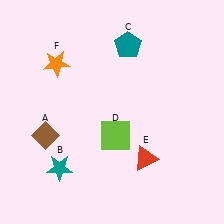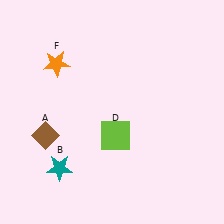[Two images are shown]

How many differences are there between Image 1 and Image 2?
There are 2 differences between the two images.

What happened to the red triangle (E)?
The red triangle (E) was removed in Image 2. It was in the bottom-right area of Image 1.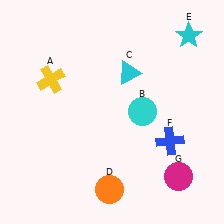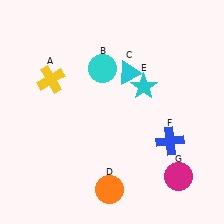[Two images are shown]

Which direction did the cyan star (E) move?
The cyan star (E) moved down.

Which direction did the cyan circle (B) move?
The cyan circle (B) moved up.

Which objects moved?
The objects that moved are: the cyan circle (B), the cyan star (E).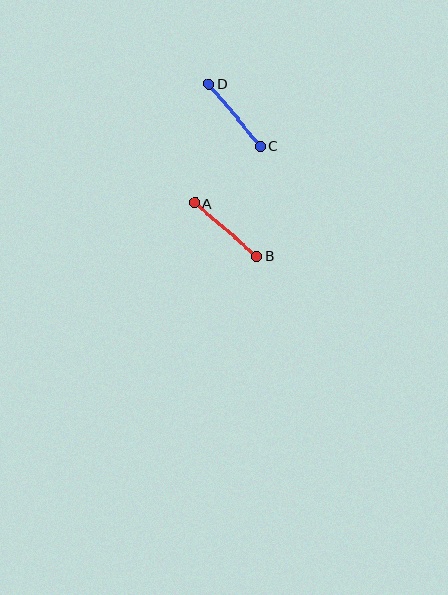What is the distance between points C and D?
The distance is approximately 81 pixels.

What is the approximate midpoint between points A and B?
The midpoint is at approximately (226, 230) pixels.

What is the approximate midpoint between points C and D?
The midpoint is at approximately (235, 115) pixels.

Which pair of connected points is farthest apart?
Points A and B are farthest apart.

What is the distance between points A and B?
The distance is approximately 82 pixels.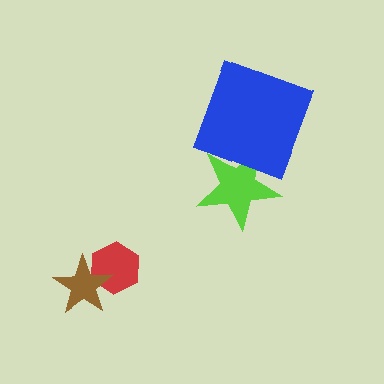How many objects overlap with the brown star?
1 object overlaps with the brown star.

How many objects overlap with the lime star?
1 object overlaps with the lime star.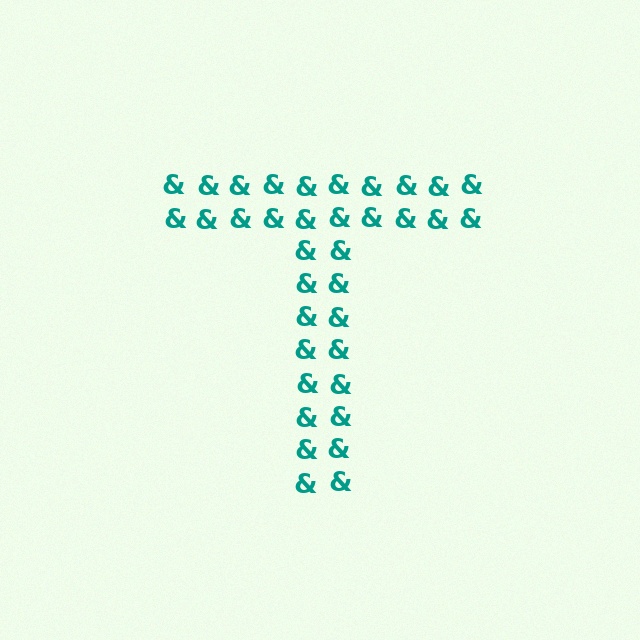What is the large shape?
The large shape is the letter T.